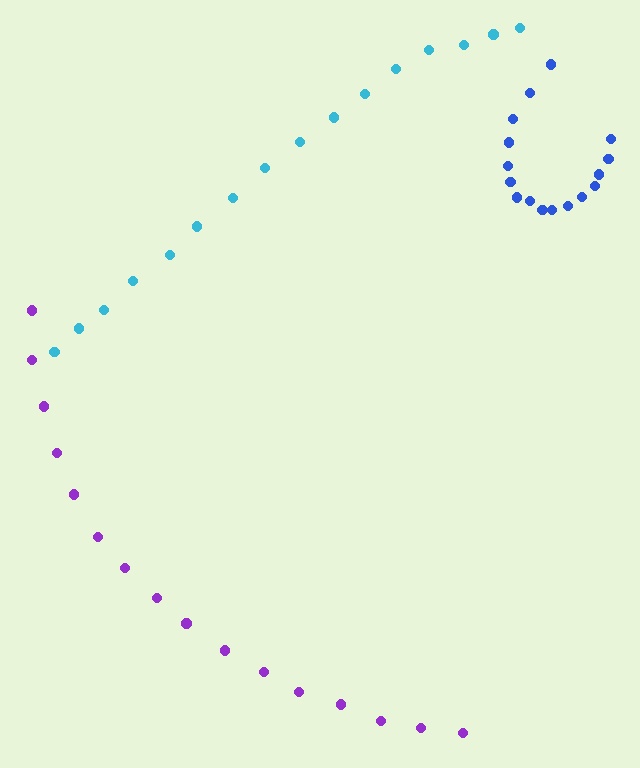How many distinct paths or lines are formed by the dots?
There are 3 distinct paths.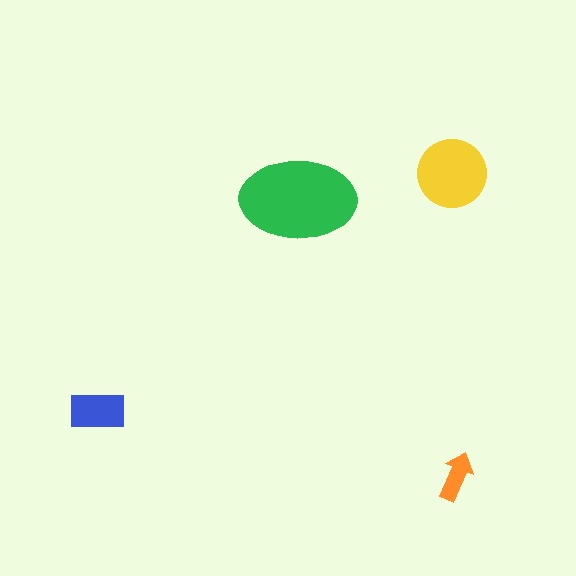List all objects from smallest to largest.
The orange arrow, the blue rectangle, the yellow circle, the green ellipse.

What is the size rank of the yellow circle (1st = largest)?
2nd.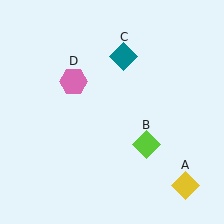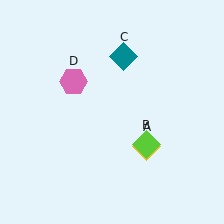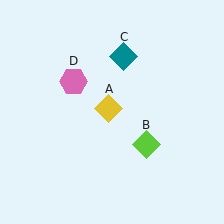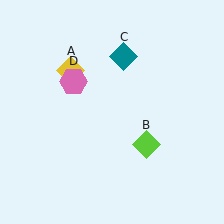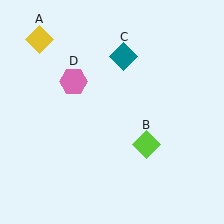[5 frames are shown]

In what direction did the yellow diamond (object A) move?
The yellow diamond (object A) moved up and to the left.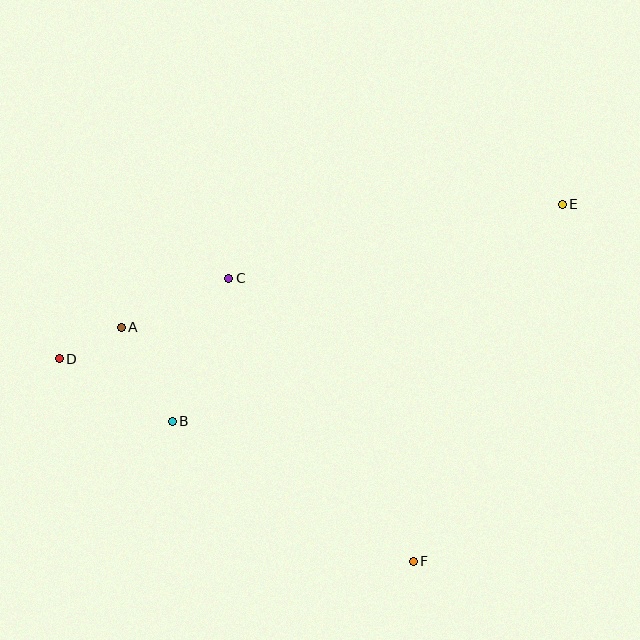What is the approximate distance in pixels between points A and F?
The distance between A and F is approximately 374 pixels.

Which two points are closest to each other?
Points A and D are closest to each other.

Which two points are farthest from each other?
Points D and E are farthest from each other.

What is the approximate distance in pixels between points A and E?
The distance between A and E is approximately 457 pixels.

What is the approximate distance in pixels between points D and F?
The distance between D and F is approximately 407 pixels.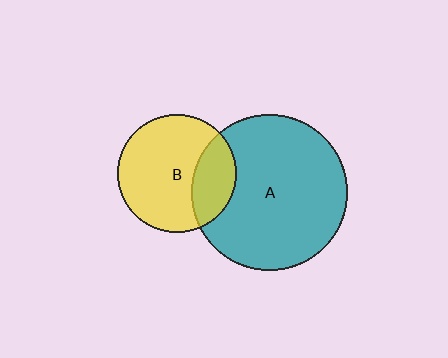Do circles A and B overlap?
Yes.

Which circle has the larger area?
Circle A (teal).